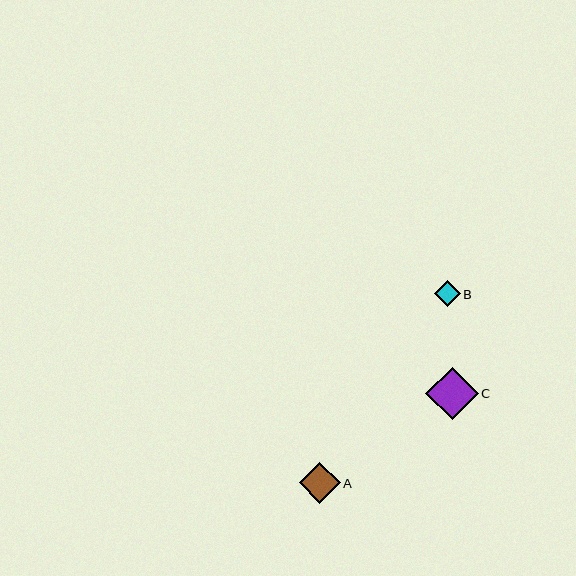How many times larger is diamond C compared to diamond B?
Diamond C is approximately 2.0 times the size of diamond B.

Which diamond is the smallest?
Diamond B is the smallest with a size of approximately 25 pixels.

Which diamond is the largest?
Diamond C is the largest with a size of approximately 52 pixels.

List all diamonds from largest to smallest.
From largest to smallest: C, A, B.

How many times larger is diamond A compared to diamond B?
Diamond A is approximately 1.6 times the size of diamond B.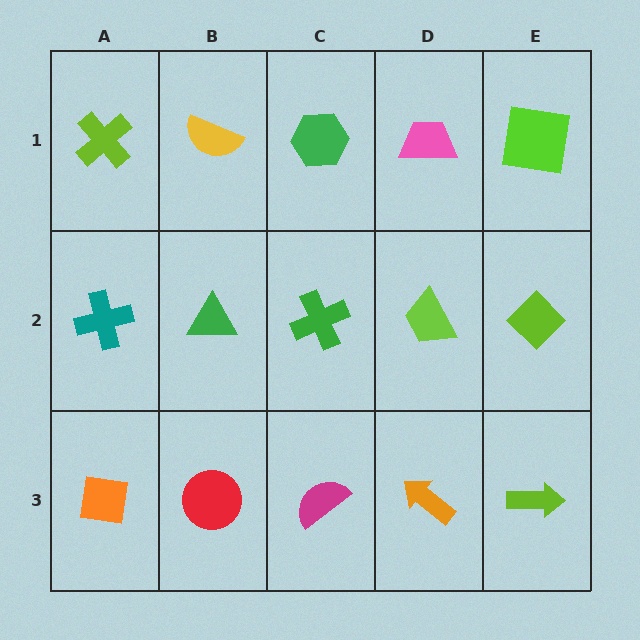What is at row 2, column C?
A green cross.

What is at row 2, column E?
A lime diamond.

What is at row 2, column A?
A teal cross.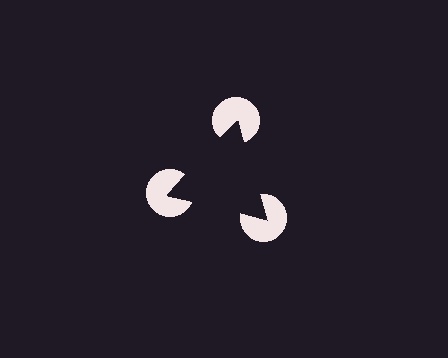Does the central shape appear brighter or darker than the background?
It typically appears slightly darker than the background, even though no actual brightness change is drawn.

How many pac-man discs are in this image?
There are 3 — one at each vertex of the illusory triangle.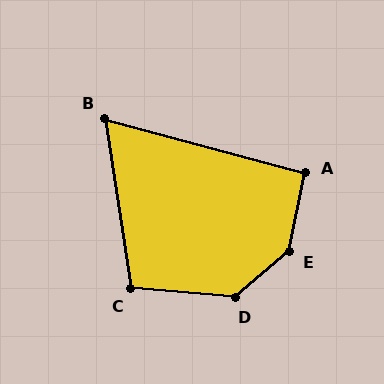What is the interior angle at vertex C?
Approximately 104 degrees (obtuse).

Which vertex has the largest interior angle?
E, at approximately 141 degrees.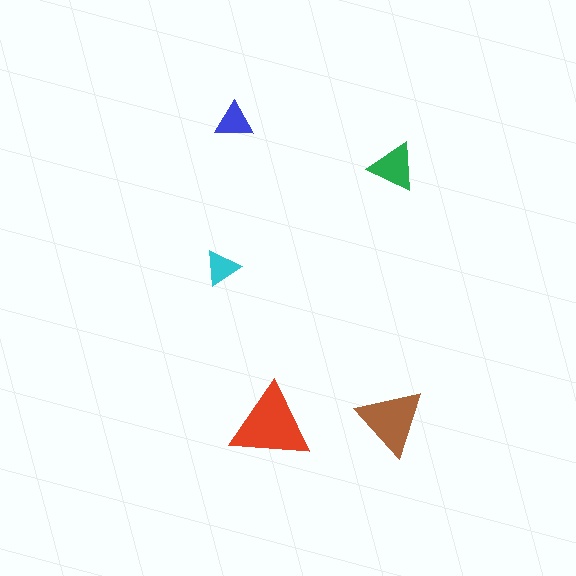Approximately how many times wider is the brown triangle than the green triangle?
About 1.5 times wider.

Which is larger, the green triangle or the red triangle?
The red one.